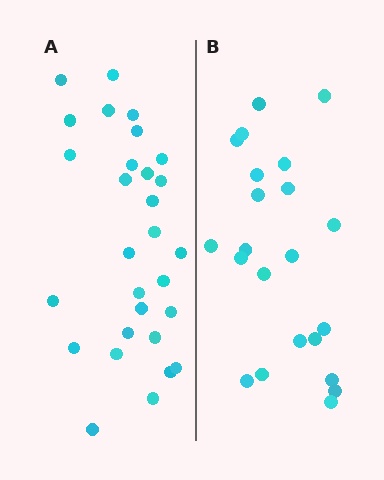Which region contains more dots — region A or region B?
Region A (the left region) has more dots.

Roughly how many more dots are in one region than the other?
Region A has roughly 8 or so more dots than region B.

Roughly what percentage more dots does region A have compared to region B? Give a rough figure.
About 30% more.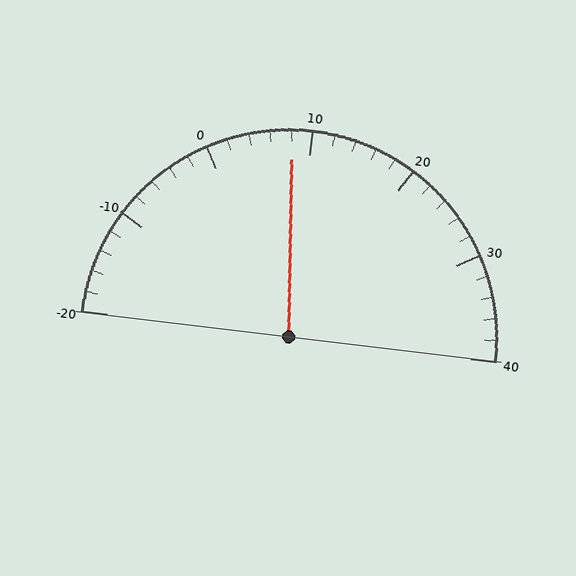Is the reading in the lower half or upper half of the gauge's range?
The reading is in the lower half of the range (-20 to 40).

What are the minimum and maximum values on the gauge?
The gauge ranges from -20 to 40.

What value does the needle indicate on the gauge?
The needle indicates approximately 8.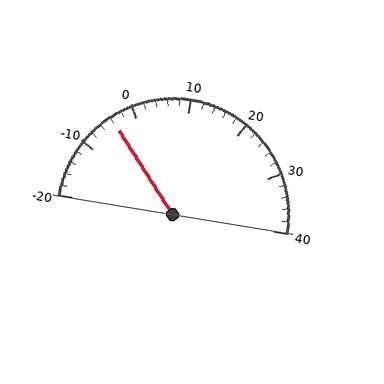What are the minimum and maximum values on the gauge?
The gauge ranges from -20 to 40.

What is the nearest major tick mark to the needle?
The nearest major tick mark is 0.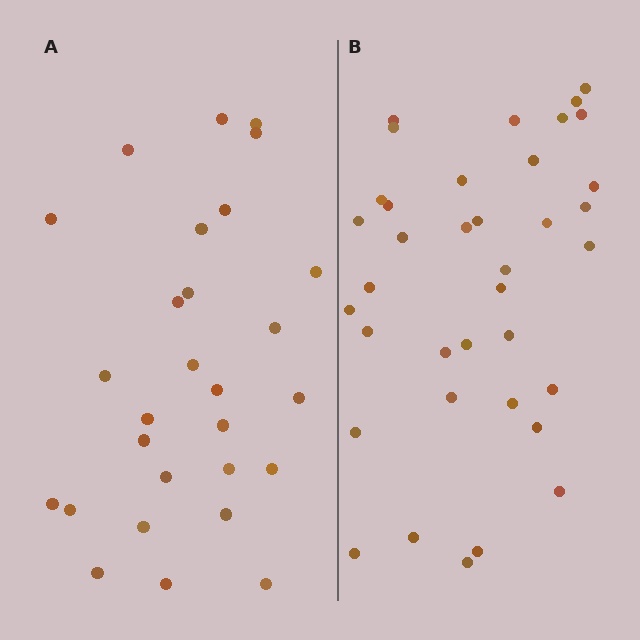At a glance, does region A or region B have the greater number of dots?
Region B (the right region) has more dots.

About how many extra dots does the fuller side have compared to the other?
Region B has roughly 8 or so more dots than region A.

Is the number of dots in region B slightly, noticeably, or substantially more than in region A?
Region B has noticeably more, but not dramatically so. The ratio is roughly 1.3 to 1.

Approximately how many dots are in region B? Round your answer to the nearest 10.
About 40 dots. (The exact count is 37, which rounds to 40.)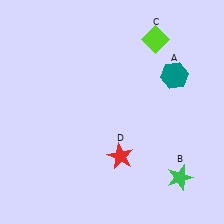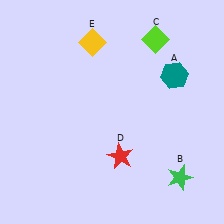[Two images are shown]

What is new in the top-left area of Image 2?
A yellow diamond (E) was added in the top-left area of Image 2.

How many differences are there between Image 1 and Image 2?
There is 1 difference between the two images.